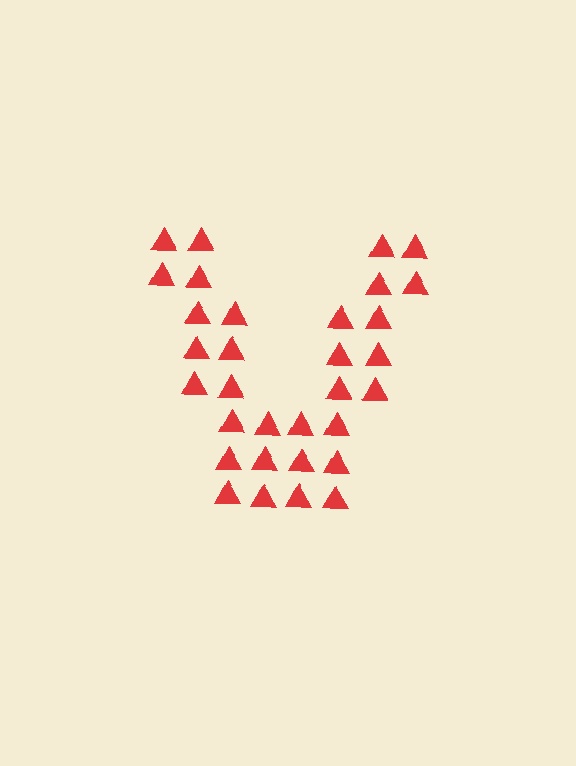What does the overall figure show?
The overall figure shows the letter V.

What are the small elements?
The small elements are triangles.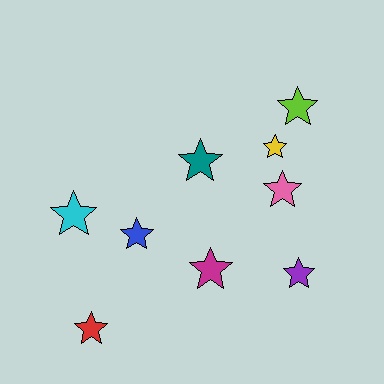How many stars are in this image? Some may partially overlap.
There are 9 stars.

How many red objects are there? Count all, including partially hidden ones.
There is 1 red object.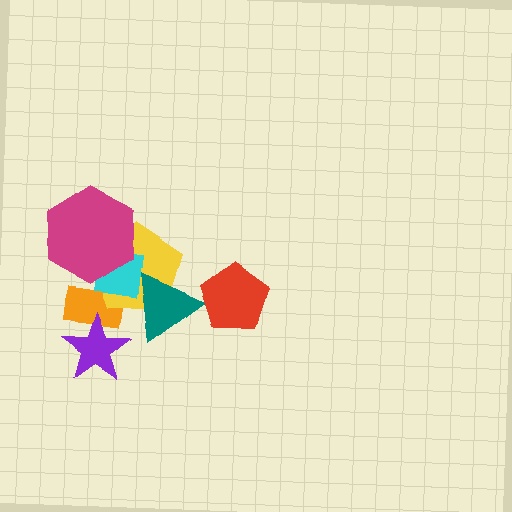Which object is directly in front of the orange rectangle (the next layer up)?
The yellow pentagon is directly in front of the orange rectangle.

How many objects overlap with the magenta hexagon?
2 objects overlap with the magenta hexagon.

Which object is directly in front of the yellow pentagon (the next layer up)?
The cyan square is directly in front of the yellow pentagon.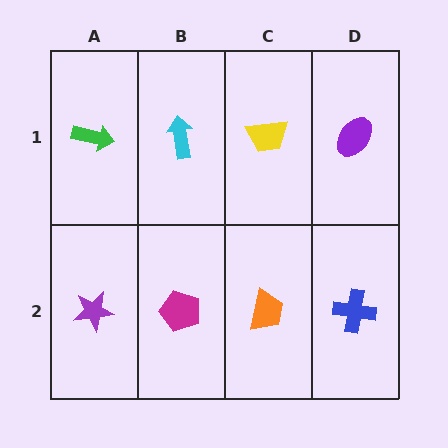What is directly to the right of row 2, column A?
A magenta pentagon.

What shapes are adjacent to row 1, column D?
A blue cross (row 2, column D), a yellow trapezoid (row 1, column C).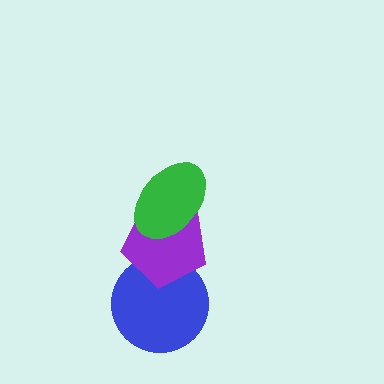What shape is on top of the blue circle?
The purple pentagon is on top of the blue circle.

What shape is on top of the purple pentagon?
The green ellipse is on top of the purple pentagon.